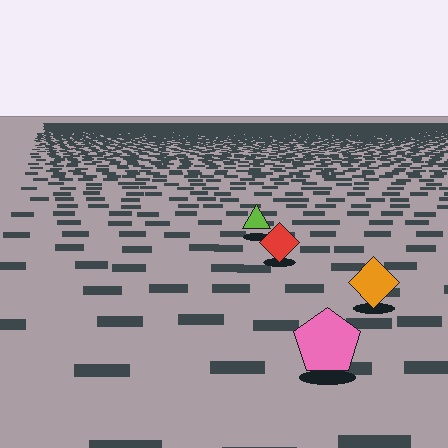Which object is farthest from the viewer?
The lime triangle is farthest from the viewer. It appears smaller and the ground texture around it is denser.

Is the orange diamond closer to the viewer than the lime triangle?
Yes. The orange diamond is closer — you can tell from the texture gradient: the ground texture is coarser near it.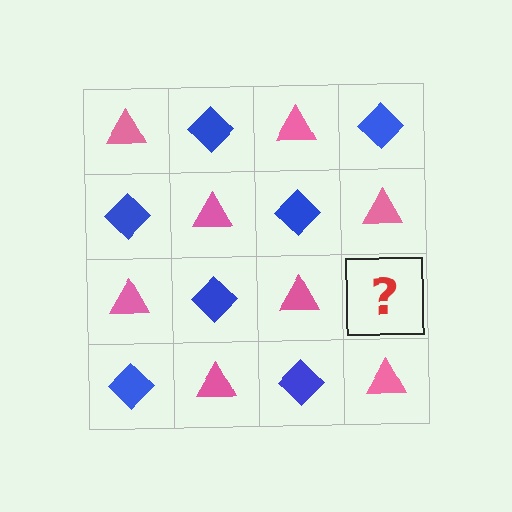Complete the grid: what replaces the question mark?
The question mark should be replaced with a blue diamond.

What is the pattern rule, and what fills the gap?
The rule is that it alternates pink triangle and blue diamond in a checkerboard pattern. The gap should be filled with a blue diamond.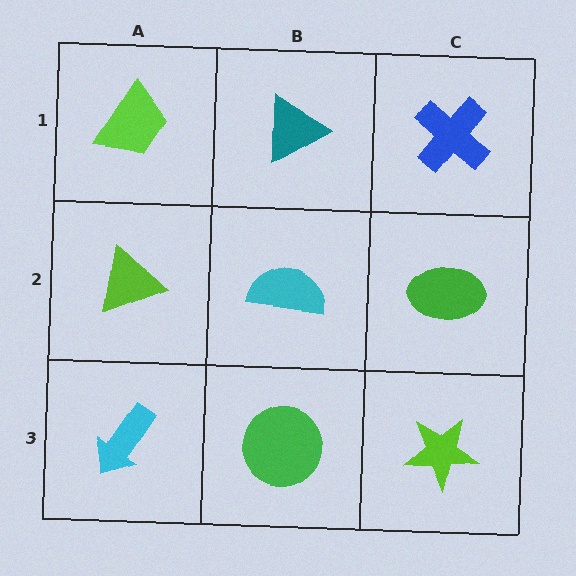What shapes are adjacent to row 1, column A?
A lime triangle (row 2, column A), a teal triangle (row 1, column B).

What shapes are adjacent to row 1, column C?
A green ellipse (row 2, column C), a teal triangle (row 1, column B).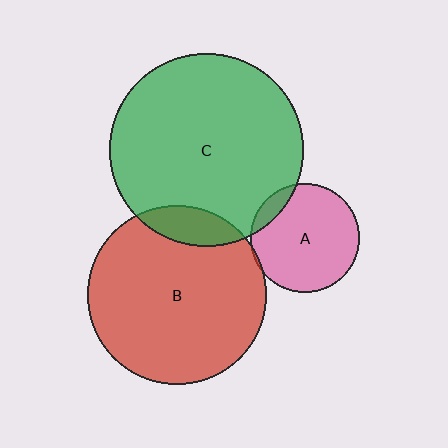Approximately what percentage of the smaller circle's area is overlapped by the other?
Approximately 10%.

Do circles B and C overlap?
Yes.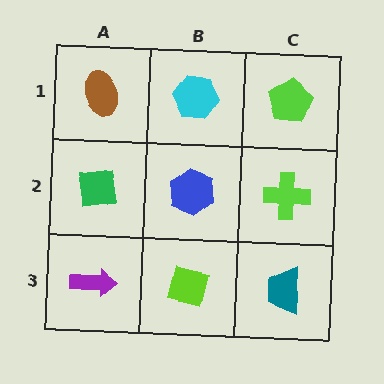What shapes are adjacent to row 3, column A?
A green square (row 2, column A), a lime square (row 3, column B).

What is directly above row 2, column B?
A cyan hexagon.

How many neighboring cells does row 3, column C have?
2.